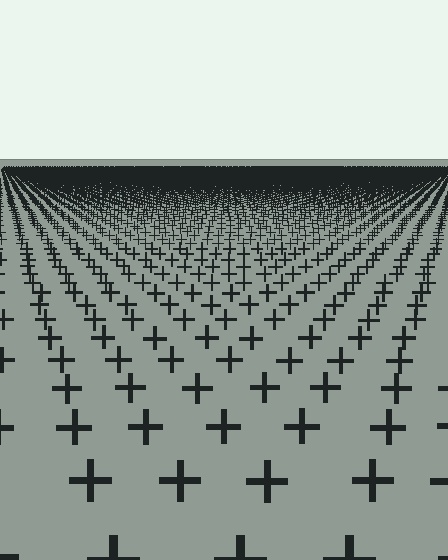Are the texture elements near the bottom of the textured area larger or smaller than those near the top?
Larger. Near the bottom, elements are closer to the viewer and appear at a bigger on-screen size.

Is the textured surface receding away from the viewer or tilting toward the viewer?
The surface is receding away from the viewer. Texture elements get smaller and denser toward the top.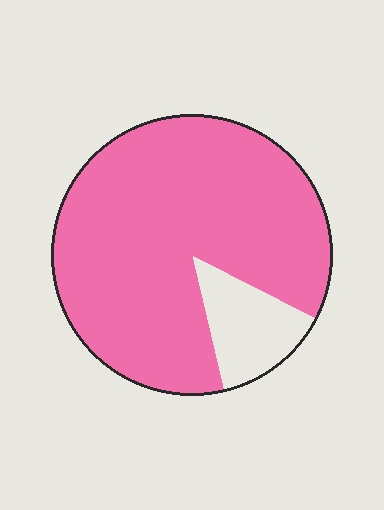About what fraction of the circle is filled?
About seven eighths (7/8).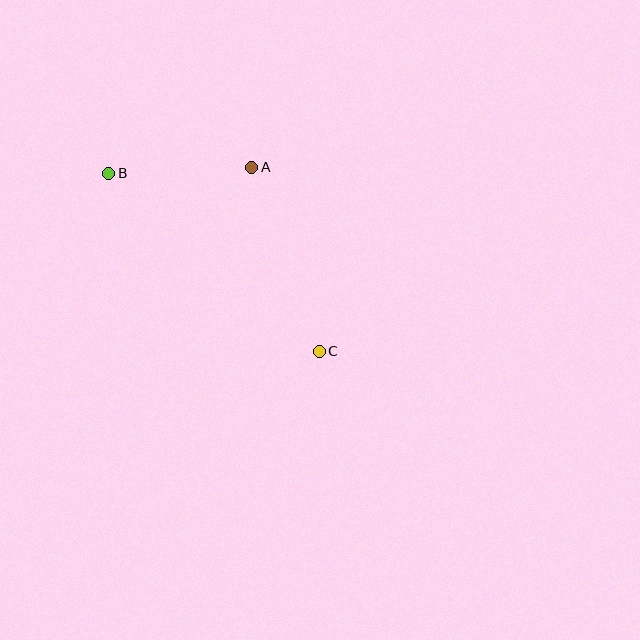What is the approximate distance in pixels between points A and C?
The distance between A and C is approximately 196 pixels.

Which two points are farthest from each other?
Points B and C are farthest from each other.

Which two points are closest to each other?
Points A and B are closest to each other.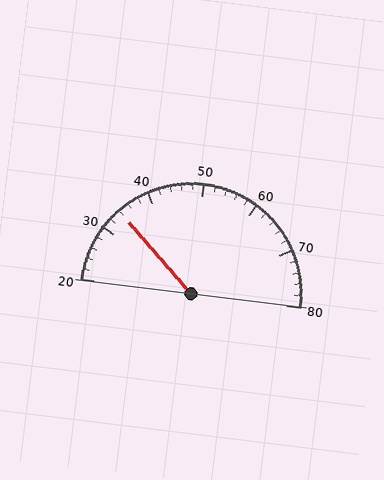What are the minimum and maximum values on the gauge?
The gauge ranges from 20 to 80.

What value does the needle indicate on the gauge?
The needle indicates approximately 34.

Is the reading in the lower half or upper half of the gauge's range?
The reading is in the lower half of the range (20 to 80).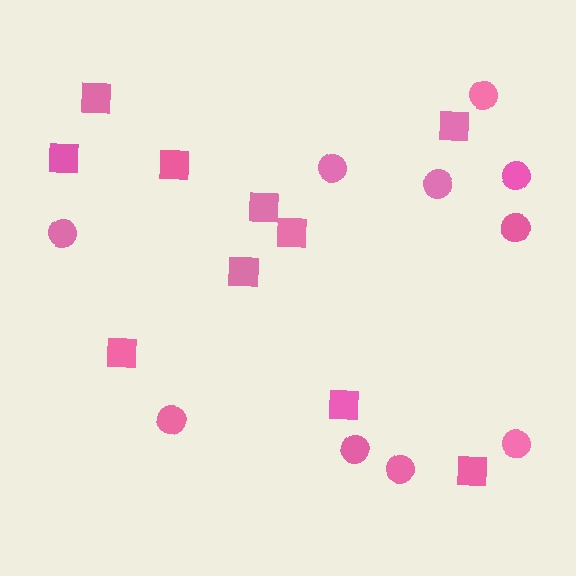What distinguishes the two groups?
There are 2 groups: one group of squares (10) and one group of circles (10).